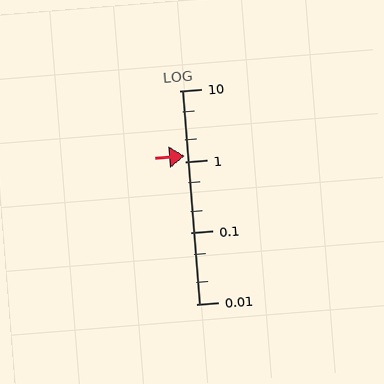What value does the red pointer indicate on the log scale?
The pointer indicates approximately 1.2.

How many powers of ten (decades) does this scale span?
The scale spans 3 decades, from 0.01 to 10.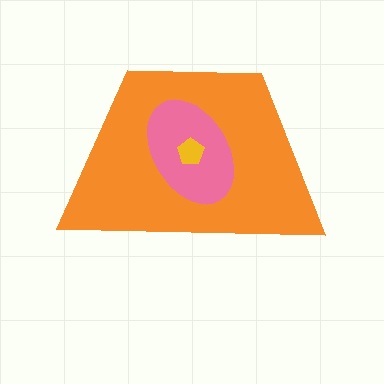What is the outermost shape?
The orange trapezoid.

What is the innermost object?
The yellow pentagon.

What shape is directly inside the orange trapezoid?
The pink ellipse.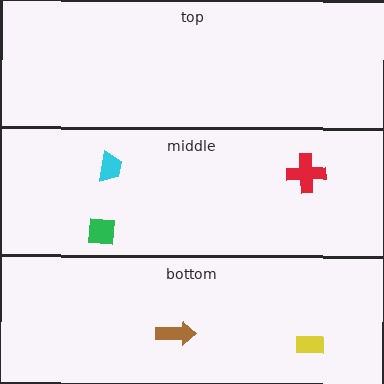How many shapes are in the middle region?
3.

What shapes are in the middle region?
The red cross, the cyan trapezoid, the green square.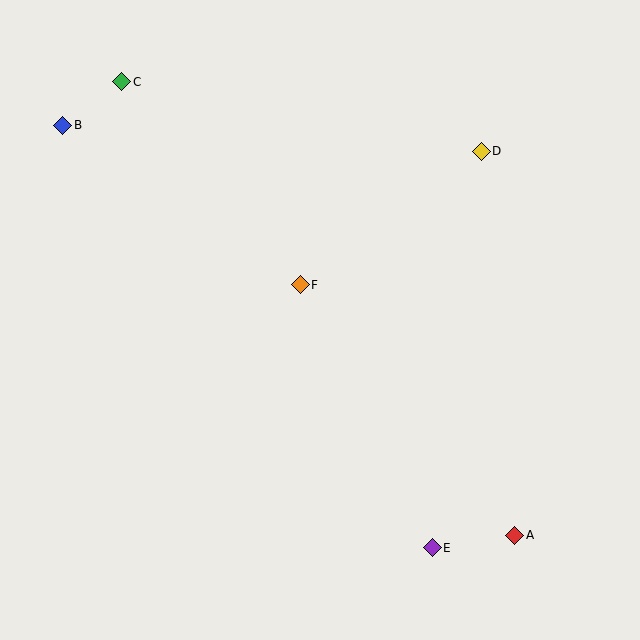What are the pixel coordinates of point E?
Point E is at (432, 548).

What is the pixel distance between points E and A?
The distance between E and A is 83 pixels.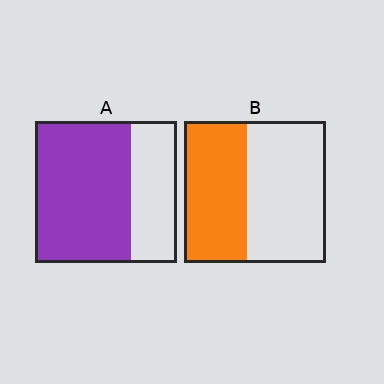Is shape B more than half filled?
No.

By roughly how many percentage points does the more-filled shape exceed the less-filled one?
By roughly 25 percentage points (A over B).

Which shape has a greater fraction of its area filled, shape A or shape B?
Shape A.